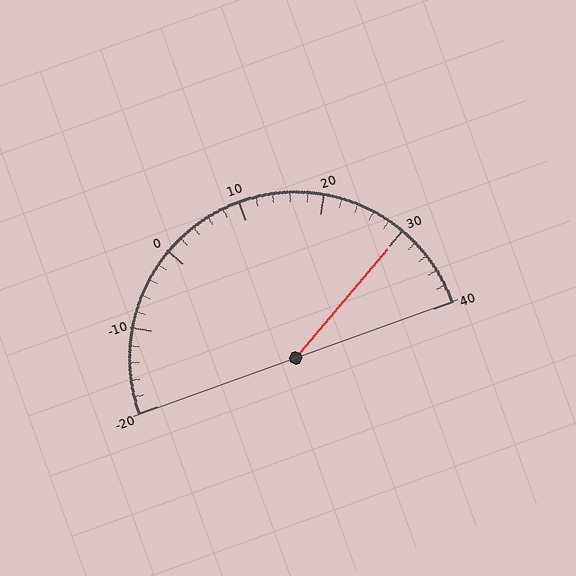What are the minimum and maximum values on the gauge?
The gauge ranges from -20 to 40.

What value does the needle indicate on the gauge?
The needle indicates approximately 30.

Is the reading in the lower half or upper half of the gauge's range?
The reading is in the upper half of the range (-20 to 40).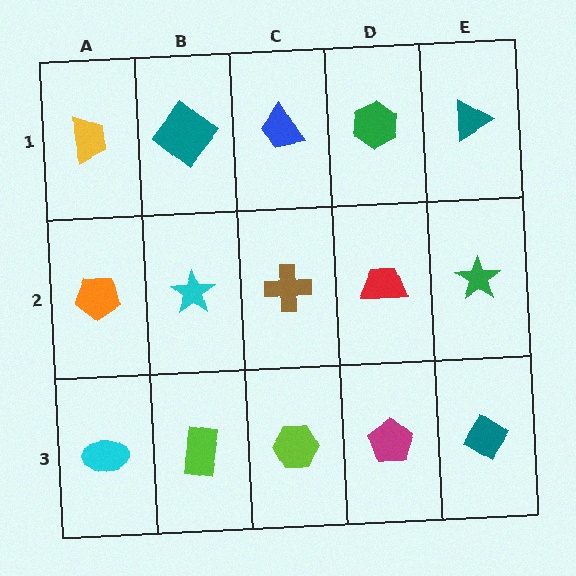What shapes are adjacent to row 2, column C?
A blue trapezoid (row 1, column C), a lime hexagon (row 3, column C), a cyan star (row 2, column B), a red trapezoid (row 2, column D).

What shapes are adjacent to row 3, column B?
A cyan star (row 2, column B), a cyan ellipse (row 3, column A), a lime hexagon (row 3, column C).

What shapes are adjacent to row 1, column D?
A red trapezoid (row 2, column D), a blue trapezoid (row 1, column C), a teal triangle (row 1, column E).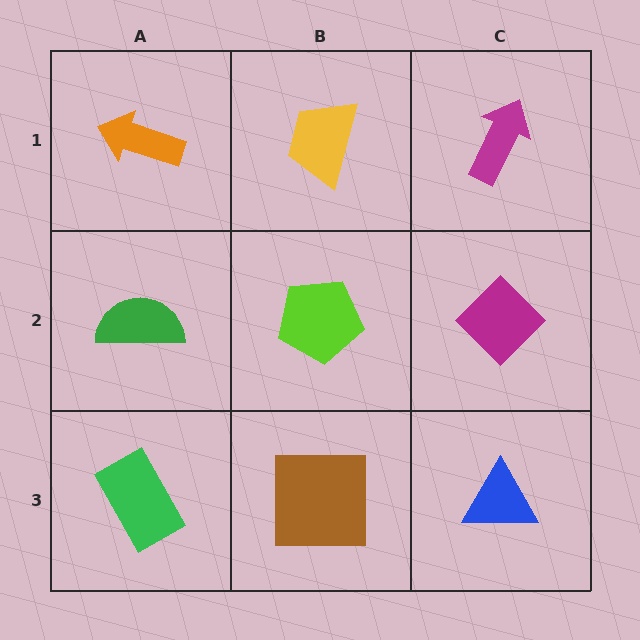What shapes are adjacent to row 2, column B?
A yellow trapezoid (row 1, column B), a brown square (row 3, column B), a green semicircle (row 2, column A), a magenta diamond (row 2, column C).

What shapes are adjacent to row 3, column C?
A magenta diamond (row 2, column C), a brown square (row 3, column B).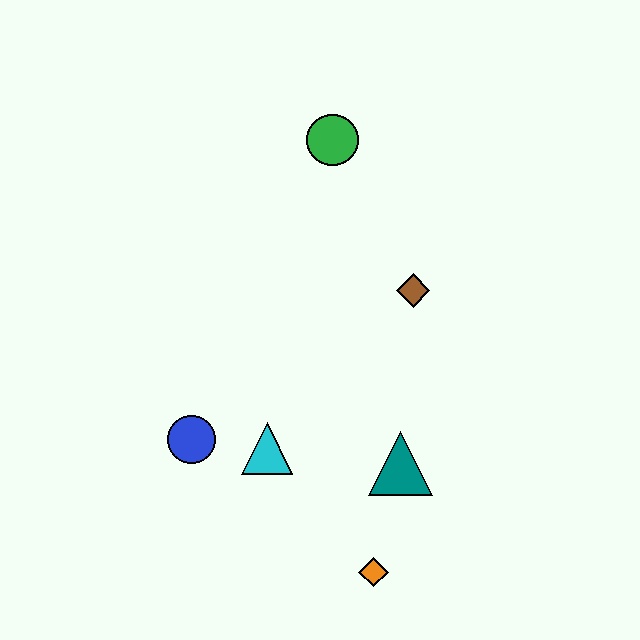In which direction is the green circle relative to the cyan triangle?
The green circle is above the cyan triangle.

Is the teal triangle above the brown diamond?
No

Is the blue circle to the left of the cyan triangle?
Yes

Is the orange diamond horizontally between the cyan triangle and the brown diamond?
Yes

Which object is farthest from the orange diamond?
The green circle is farthest from the orange diamond.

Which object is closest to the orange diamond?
The teal triangle is closest to the orange diamond.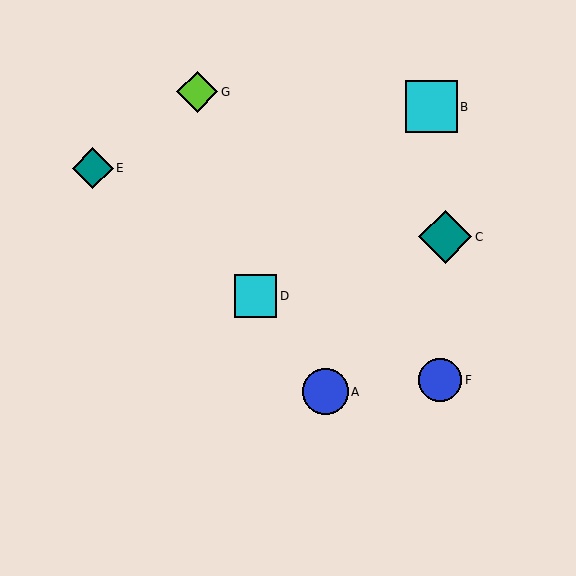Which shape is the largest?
The teal diamond (labeled C) is the largest.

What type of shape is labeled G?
Shape G is a lime diamond.